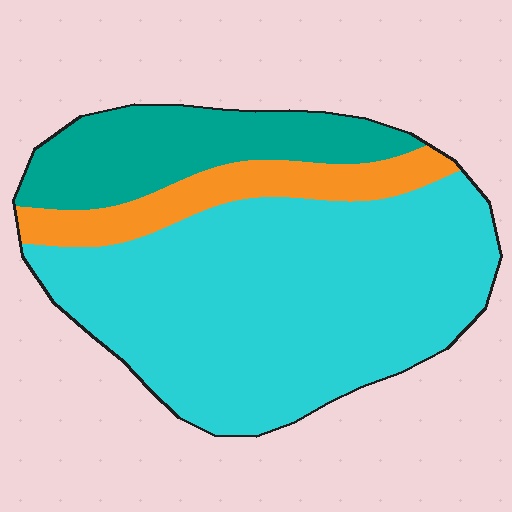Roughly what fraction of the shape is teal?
Teal covers around 20% of the shape.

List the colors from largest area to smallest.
From largest to smallest: cyan, teal, orange.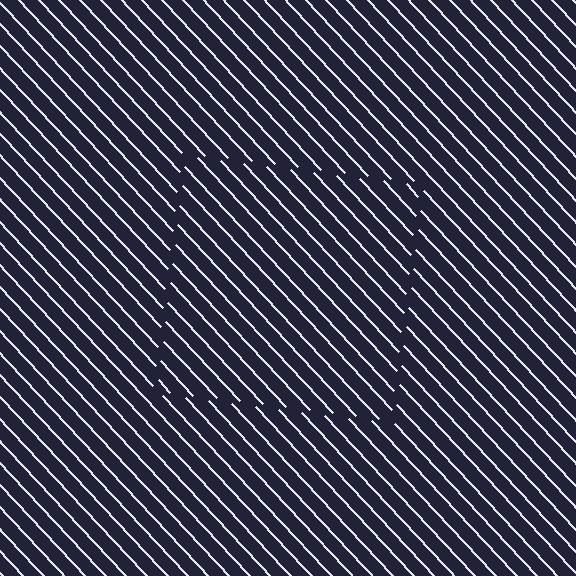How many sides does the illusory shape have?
4 sides — the line-ends trace a square.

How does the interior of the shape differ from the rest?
The interior of the shape contains the same grating, shifted by half a period — the contour is defined by the phase discontinuity where line-ends from the inner and outer gratings abut.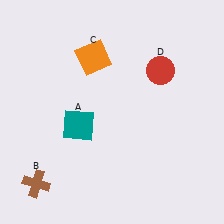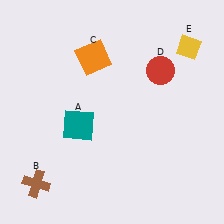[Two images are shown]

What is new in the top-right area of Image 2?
A yellow diamond (E) was added in the top-right area of Image 2.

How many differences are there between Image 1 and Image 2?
There is 1 difference between the two images.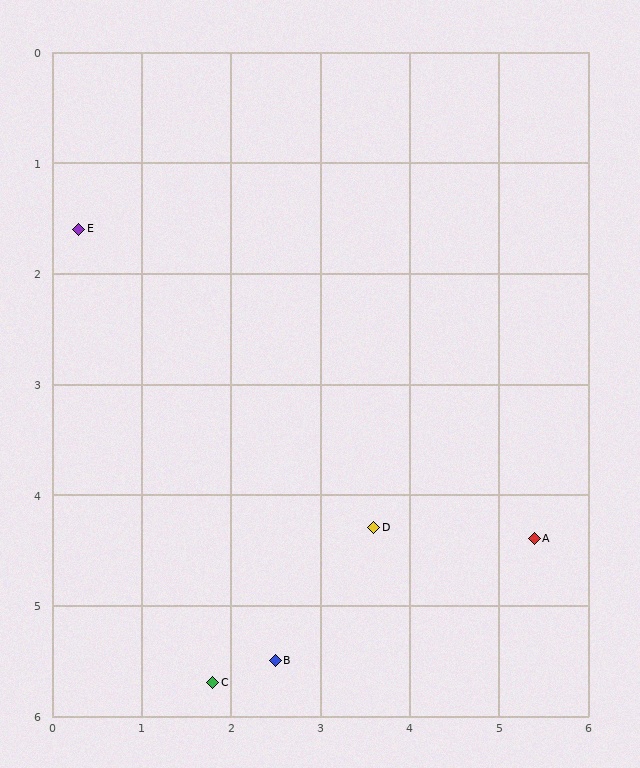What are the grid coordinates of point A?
Point A is at approximately (5.4, 4.4).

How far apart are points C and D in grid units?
Points C and D are about 2.3 grid units apart.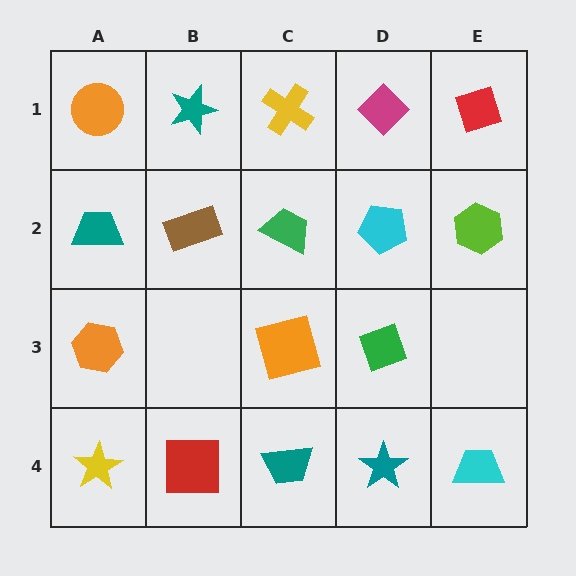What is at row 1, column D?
A magenta diamond.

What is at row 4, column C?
A teal trapezoid.